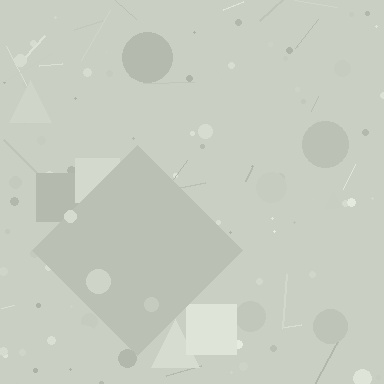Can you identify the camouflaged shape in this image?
The camouflaged shape is a diamond.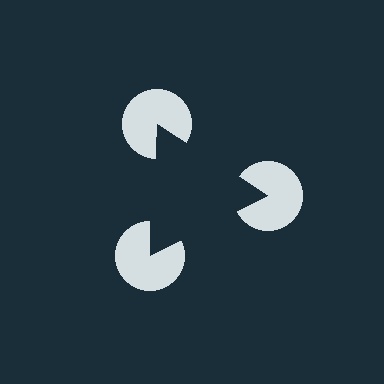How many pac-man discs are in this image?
There are 3 — one at each vertex of the illusory triangle.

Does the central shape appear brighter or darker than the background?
It typically appears slightly darker than the background, even though no actual brightness change is drawn.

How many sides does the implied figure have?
3 sides.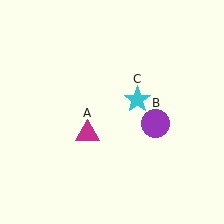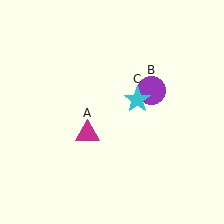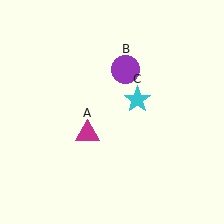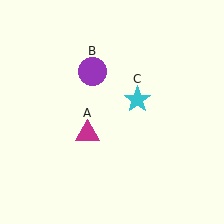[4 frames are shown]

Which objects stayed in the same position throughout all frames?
Magenta triangle (object A) and cyan star (object C) remained stationary.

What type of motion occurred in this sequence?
The purple circle (object B) rotated counterclockwise around the center of the scene.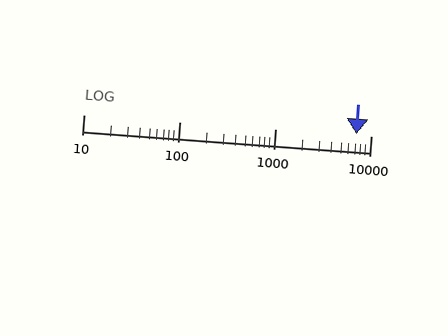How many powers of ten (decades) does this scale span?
The scale spans 3 decades, from 10 to 10000.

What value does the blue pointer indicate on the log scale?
The pointer indicates approximately 7000.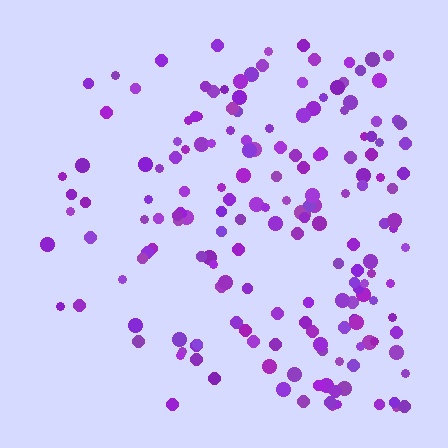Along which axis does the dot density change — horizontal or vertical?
Horizontal.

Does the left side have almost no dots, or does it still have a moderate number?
Still a moderate number, just noticeably fewer than the right.